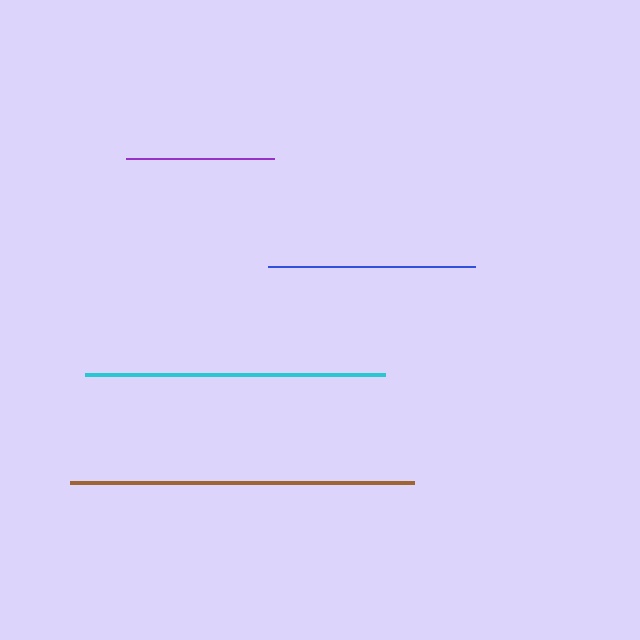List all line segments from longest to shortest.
From longest to shortest: brown, cyan, blue, purple.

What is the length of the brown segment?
The brown segment is approximately 343 pixels long.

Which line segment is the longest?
The brown line is the longest at approximately 343 pixels.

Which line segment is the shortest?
The purple line is the shortest at approximately 148 pixels.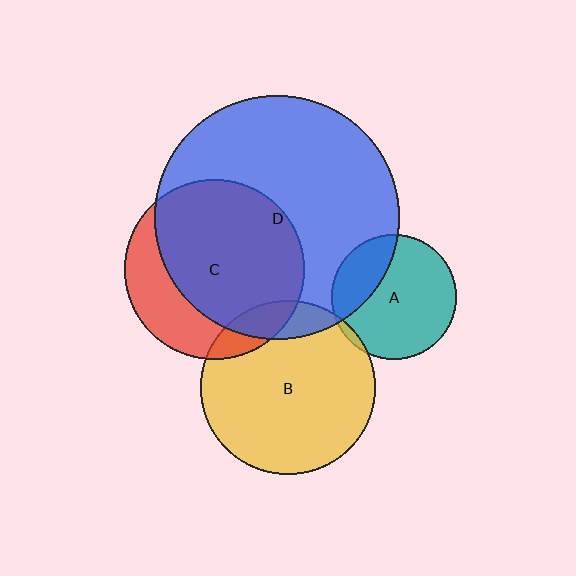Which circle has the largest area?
Circle D (blue).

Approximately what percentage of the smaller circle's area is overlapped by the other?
Approximately 5%.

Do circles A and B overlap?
Yes.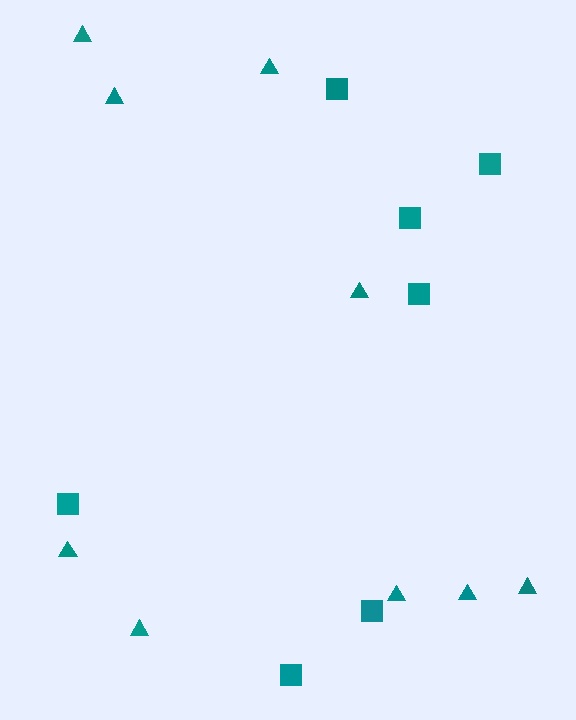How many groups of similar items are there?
There are 2 groups: one group of triangles (9) and one group of squares (7).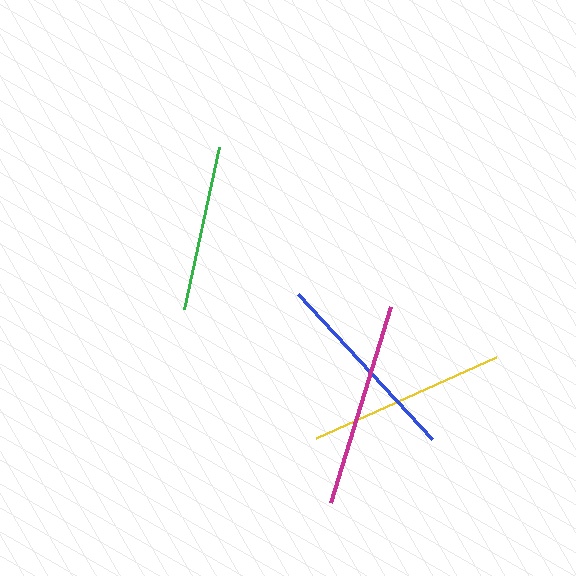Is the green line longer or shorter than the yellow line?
The yellow line is longer than the green line.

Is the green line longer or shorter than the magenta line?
The magenta line is longer than the green line.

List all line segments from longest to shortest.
From longest to shortest: magenta, blue, yellow, green.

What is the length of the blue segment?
The blue segment is approximately 198 pixels long.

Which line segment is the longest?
The magenta line is the longest at approximately 205 pixels.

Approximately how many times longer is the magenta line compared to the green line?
The magenta line is approximately 1.2 times the length of the green line.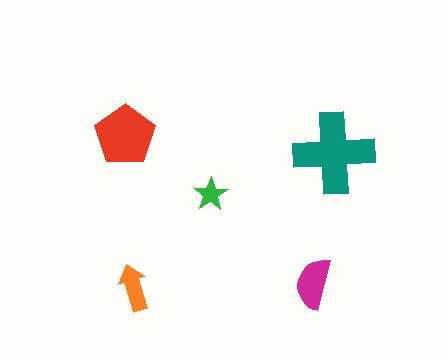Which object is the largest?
The teal cross.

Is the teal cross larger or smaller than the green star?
Larger.